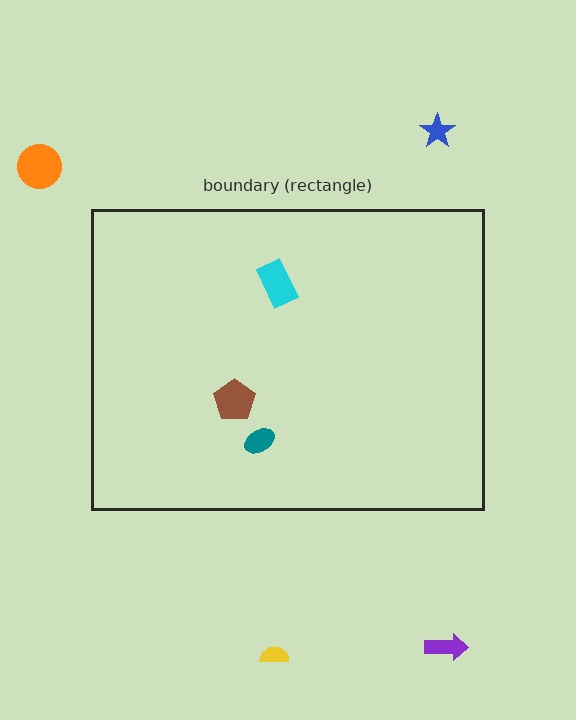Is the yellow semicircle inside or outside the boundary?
Outside.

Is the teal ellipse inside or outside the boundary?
Inside.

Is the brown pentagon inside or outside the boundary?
Inside.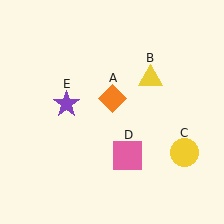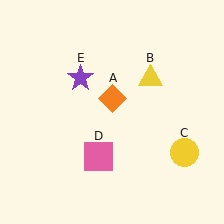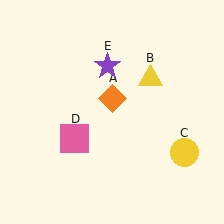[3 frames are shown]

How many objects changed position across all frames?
2 objects changed position: pink square (object D), purple star (object E).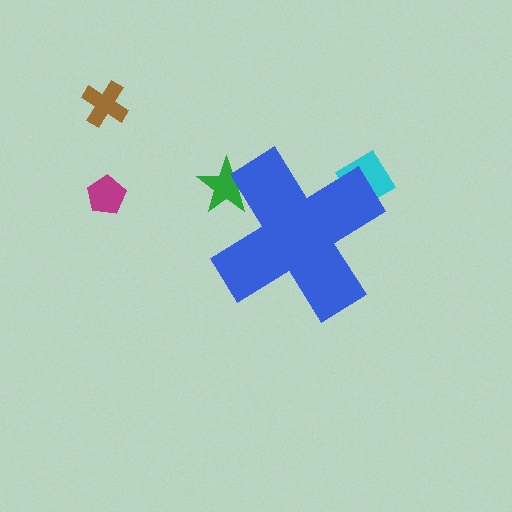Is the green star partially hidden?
Yes, the green star is partially hidden behind the blue cross.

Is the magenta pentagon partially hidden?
No, the magenta pentagon is fully visible.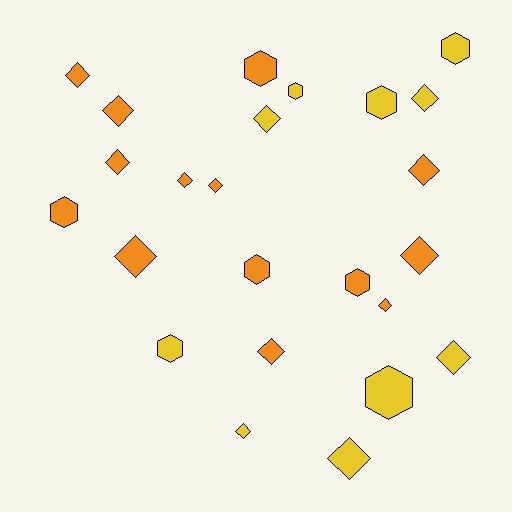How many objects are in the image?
There are 24 objects.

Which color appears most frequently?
Orange, with 14 objects.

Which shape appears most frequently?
Diamond, with 15 objects.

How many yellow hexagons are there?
There are 5 yellow hexagons.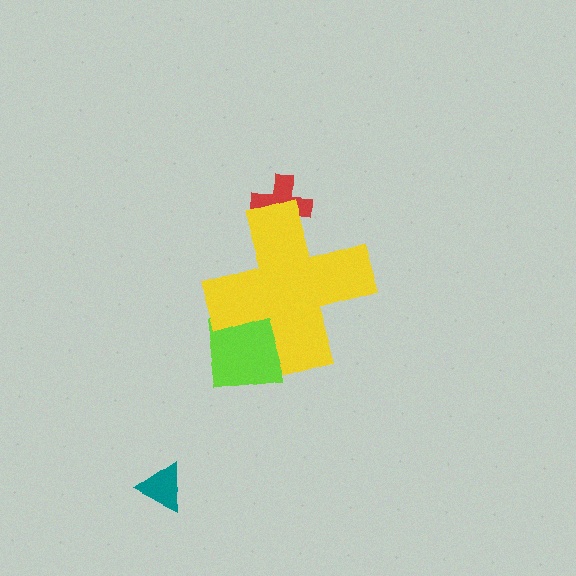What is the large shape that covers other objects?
A yellow cross.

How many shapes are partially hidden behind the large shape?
2 shapes are partially hidden.